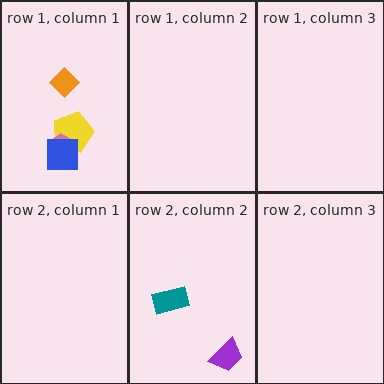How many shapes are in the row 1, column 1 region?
4.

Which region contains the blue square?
The row 1, column 1 region.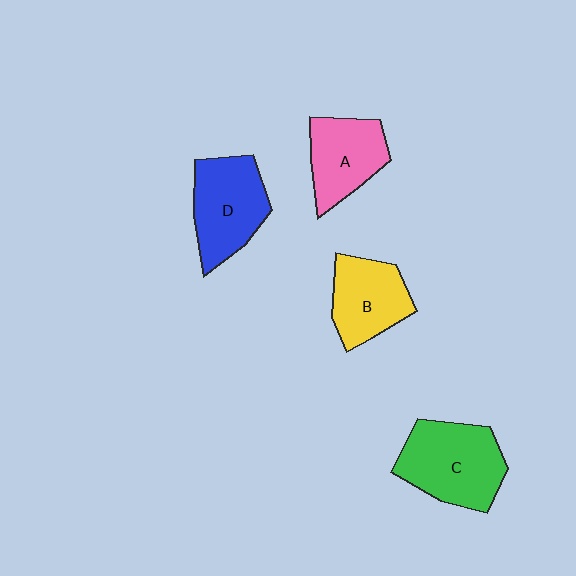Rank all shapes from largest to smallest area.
From largest to smallest: C (green), D (blue), B (yellow), A (pink).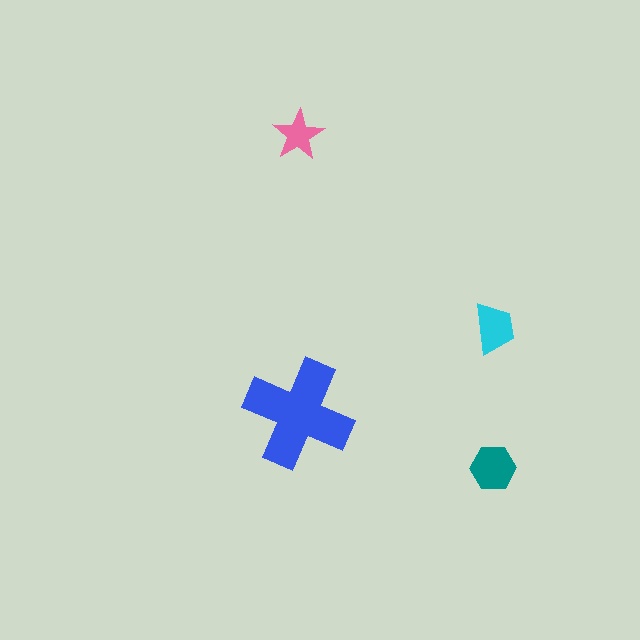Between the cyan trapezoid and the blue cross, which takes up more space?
The blue cross.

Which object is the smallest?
The pink star.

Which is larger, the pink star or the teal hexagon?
The teal hexagon.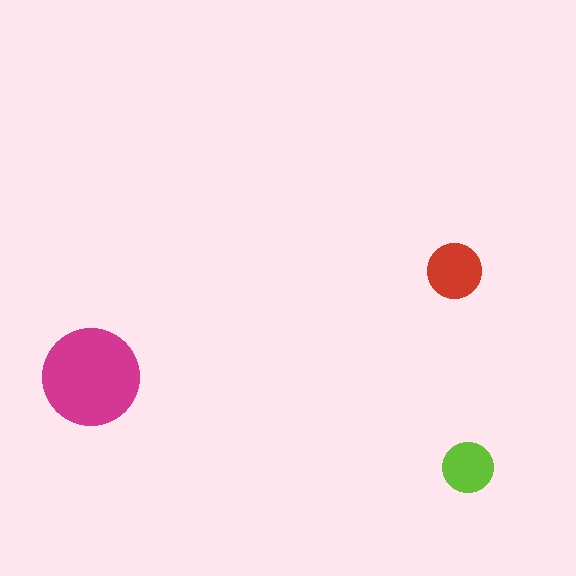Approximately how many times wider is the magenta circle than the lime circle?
About 2 times wider.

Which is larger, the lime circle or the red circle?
The red one.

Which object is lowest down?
The lime circle is bottommost.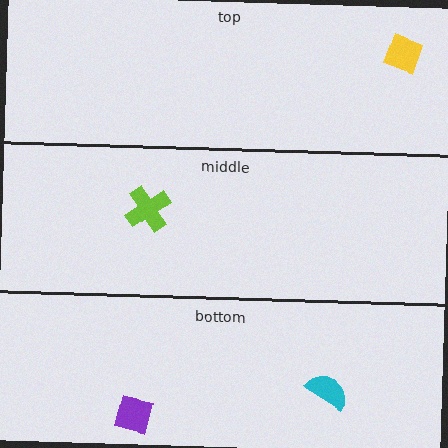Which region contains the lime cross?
The middle region.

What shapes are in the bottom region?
The cyan semicircle, the purple square.